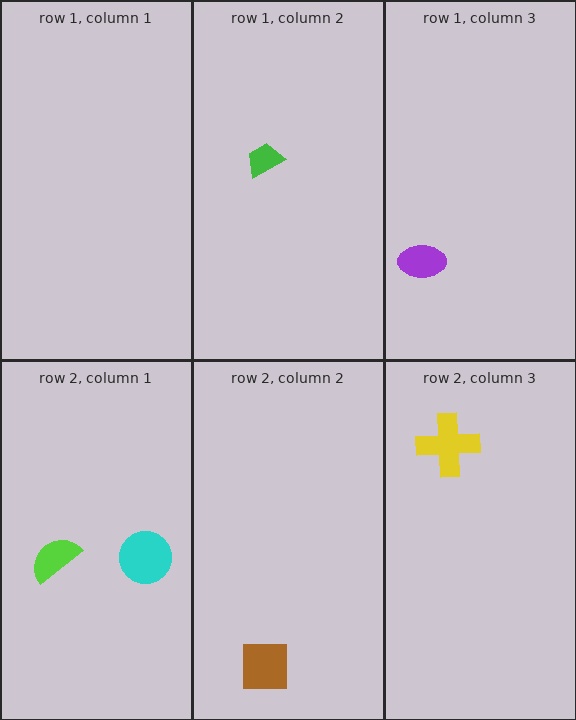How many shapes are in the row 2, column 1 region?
2.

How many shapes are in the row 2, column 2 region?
1.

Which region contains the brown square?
The row 2, column 2 region.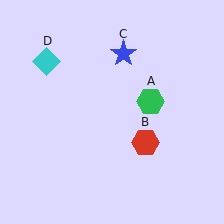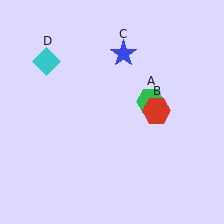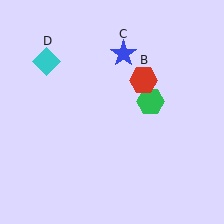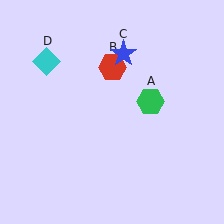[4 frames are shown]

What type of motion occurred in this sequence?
The red hexagon (object B) rotated counterclockwise around the center of the scene.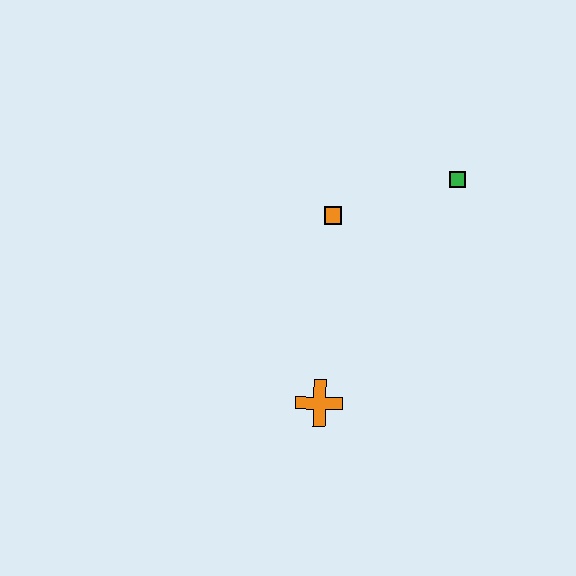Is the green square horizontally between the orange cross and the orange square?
No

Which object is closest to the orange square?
The green square is closest to the orange square.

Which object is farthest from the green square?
The orange cross is farthest from the green square.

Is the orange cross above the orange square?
No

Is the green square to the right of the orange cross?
Yes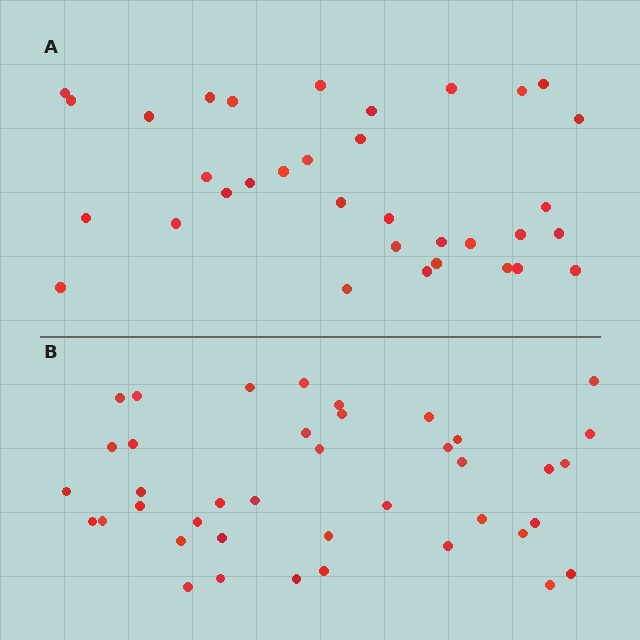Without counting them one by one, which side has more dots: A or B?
Region B (the bottom region) has more dots.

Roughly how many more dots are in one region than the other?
Region B has about 6 more dots than region A.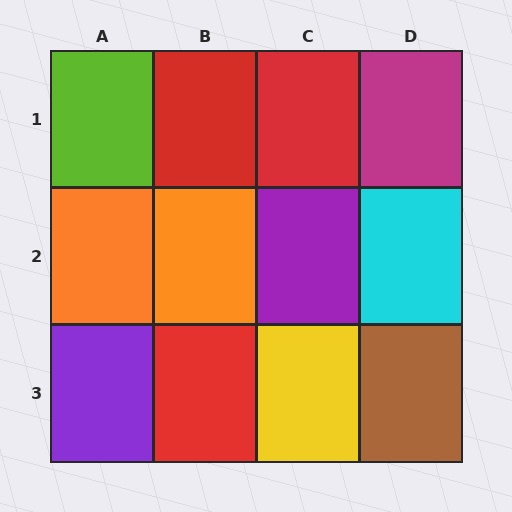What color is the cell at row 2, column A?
Orange.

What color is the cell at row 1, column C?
Red.